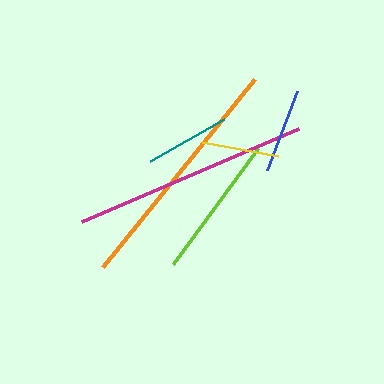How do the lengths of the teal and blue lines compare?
The teal and blue lines are approximately the same length.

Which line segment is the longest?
The orange line is the longest at approximately 242 pixels.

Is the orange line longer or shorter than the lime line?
The orange line is longer than the lime line.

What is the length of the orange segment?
The orange segment is approximately 242 pixels long.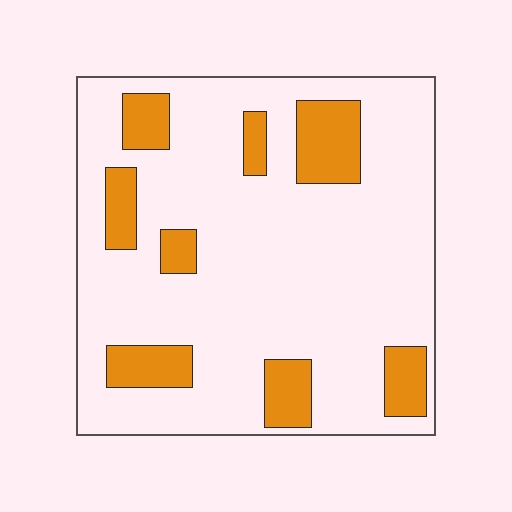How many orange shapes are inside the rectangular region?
8.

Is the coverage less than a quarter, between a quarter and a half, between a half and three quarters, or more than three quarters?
Less than a quarter.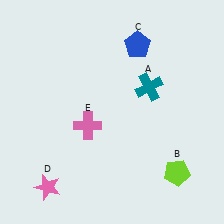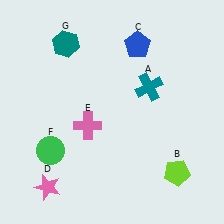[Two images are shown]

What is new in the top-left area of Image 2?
A teal hexagon (G) was added in the top-left area of Image 2.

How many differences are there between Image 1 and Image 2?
There are 2 differences between the two images.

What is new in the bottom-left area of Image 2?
A green circle (F) was added in the bottom-left area of Image 2.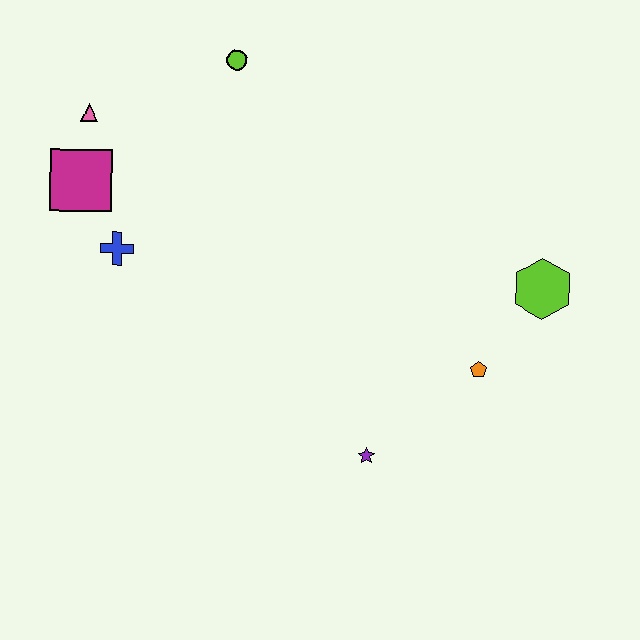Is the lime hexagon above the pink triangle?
No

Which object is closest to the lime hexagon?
The orange pentagon is closest to the lime hexagon.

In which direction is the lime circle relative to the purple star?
The lime circle is above the purple star.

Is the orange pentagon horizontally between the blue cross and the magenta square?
No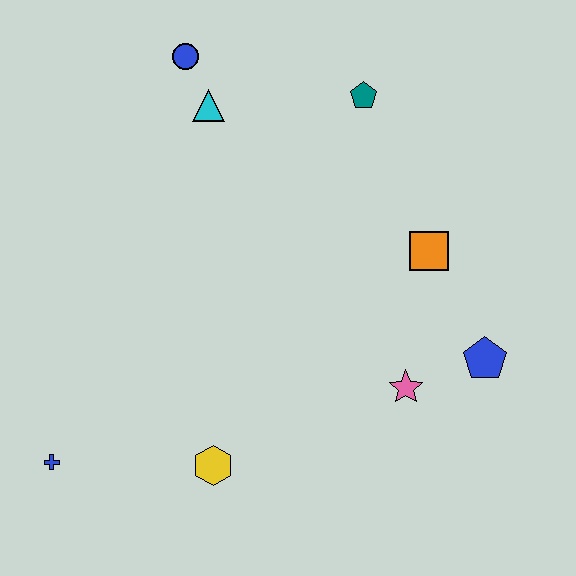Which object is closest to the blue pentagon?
The pink star is closest to the blue pentagon.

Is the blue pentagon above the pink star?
Yes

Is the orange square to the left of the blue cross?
No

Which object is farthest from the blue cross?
The teal pentagon is farthest from the blue cross.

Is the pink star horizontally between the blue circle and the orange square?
Yes